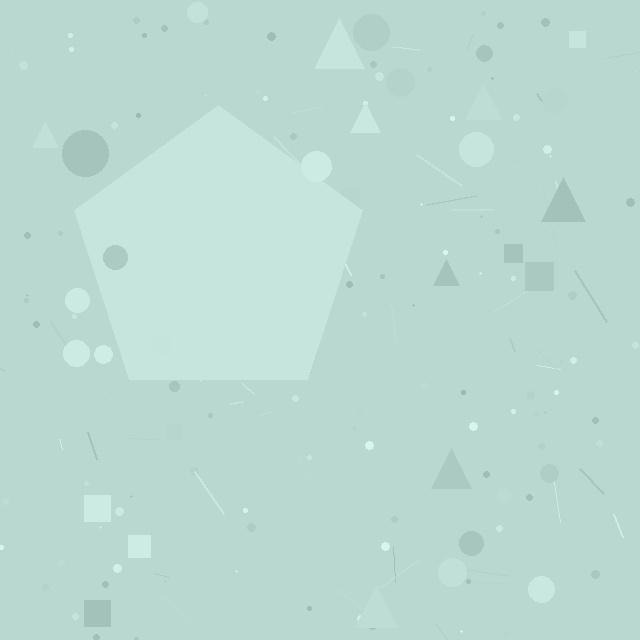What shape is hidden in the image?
A pentagon is hidden in the image.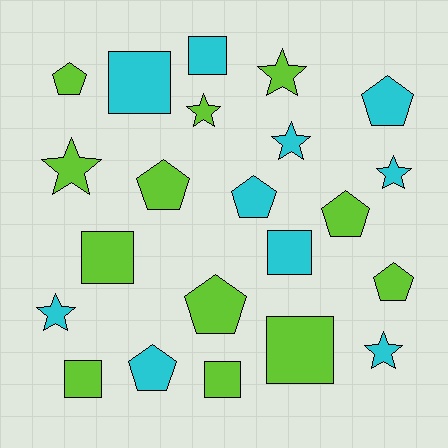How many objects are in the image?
There are 22 objects.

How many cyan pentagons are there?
There are 3 cyan pentagons.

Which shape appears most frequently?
Pentagon, with 8 objects.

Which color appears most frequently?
Lime, with 12 objects.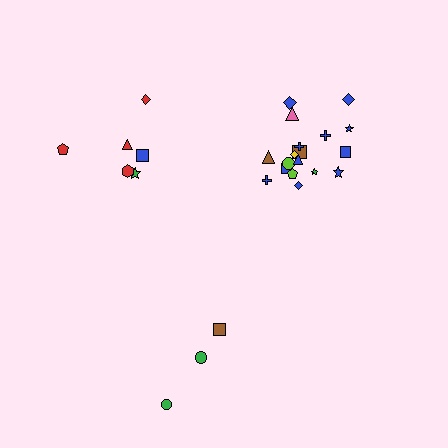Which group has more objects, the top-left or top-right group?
The top-right group.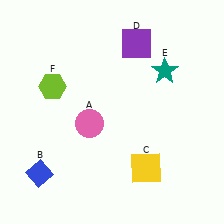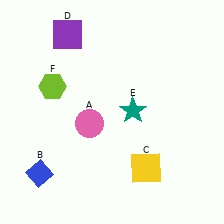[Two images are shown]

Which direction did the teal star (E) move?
The teal star (E) moved down.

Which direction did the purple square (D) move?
The purple square (D) moved left.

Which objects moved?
The objects that moved are: the purple square (D), the teal star (E).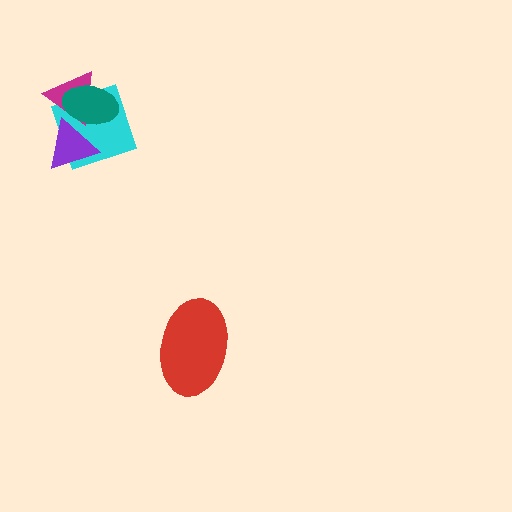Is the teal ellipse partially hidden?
No, no other shape covers it.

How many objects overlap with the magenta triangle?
3 objects overlap with the magenta triangle.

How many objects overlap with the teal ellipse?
3 objects overlap with the teal ellipse.